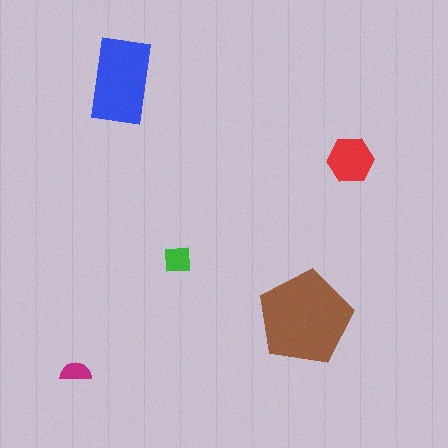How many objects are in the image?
There are 5 objects in the image.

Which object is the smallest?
The magenta semicircle.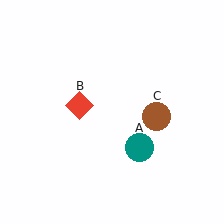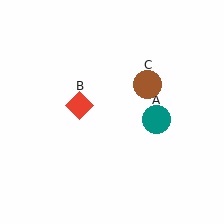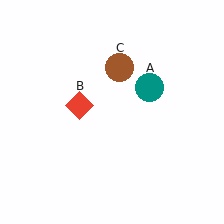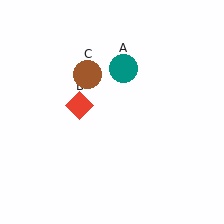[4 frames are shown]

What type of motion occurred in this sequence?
The teal circle (object A), brown circle (object C) rotated counterclockwise around the center of the scene.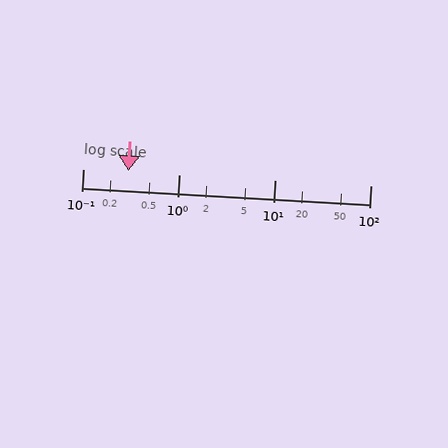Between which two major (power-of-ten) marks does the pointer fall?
The pointer is between 0.1 and 1.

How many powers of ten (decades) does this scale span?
The scale spans 3 decades, from 0.1 to 100.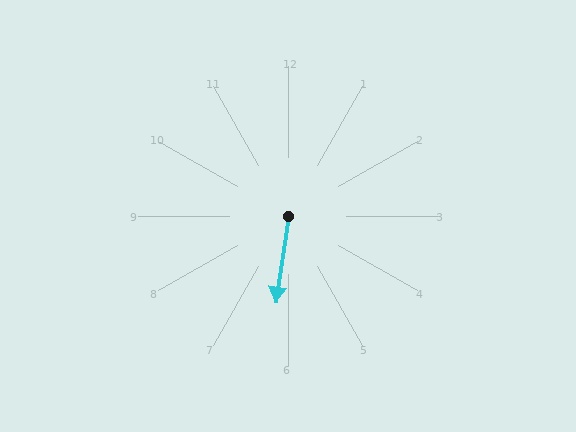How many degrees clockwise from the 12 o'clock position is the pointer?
Approximately 188 degrees.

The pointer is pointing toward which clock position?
Roughly 6 o'clock.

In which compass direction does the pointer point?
South.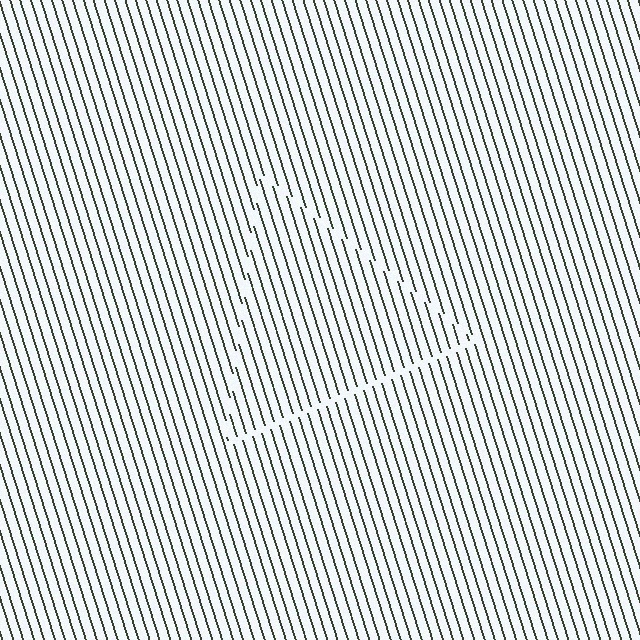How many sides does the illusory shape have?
3 sides — the line-ends trace a triangle.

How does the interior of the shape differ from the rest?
The interior of the shape contains the same grating, shifted by half a period — the contour is defined by the phase discontinuity where line-ends from the inner and outer gratings abut.